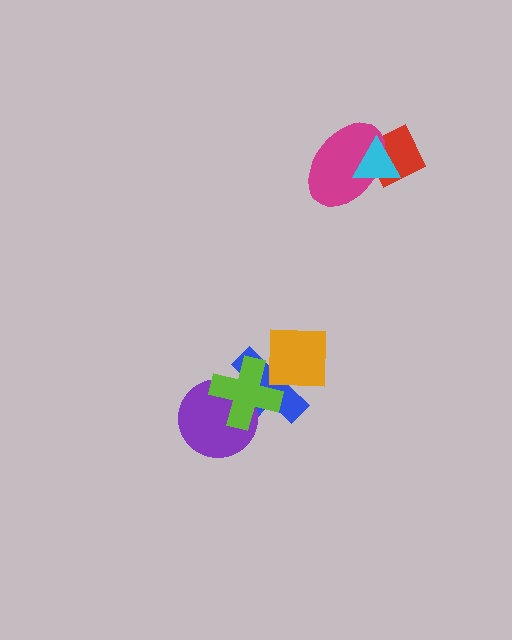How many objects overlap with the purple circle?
2 objects overlap with the purple circle.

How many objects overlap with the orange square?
2 objects overlap with the orange square.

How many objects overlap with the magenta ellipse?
2 objects overlap with the magenta ellipse.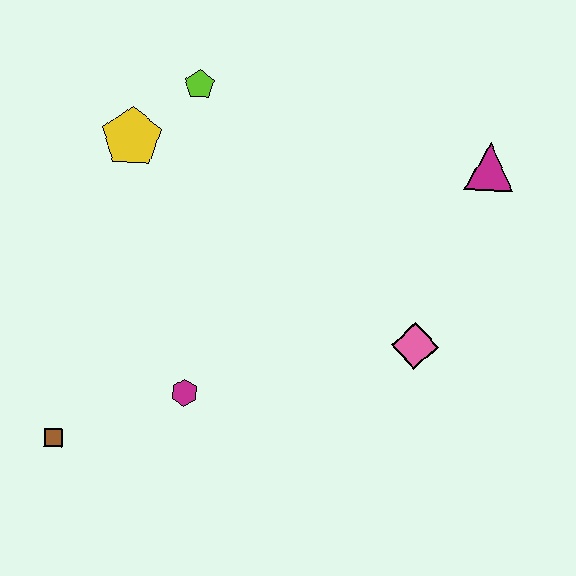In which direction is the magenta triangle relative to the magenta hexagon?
The magenta triangle is to the right of the magenta hexagon.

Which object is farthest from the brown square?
The magenta triangle is farthest from the brown square.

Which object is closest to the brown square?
The magenta hexagon is closest to the brown square.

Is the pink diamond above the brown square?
Yes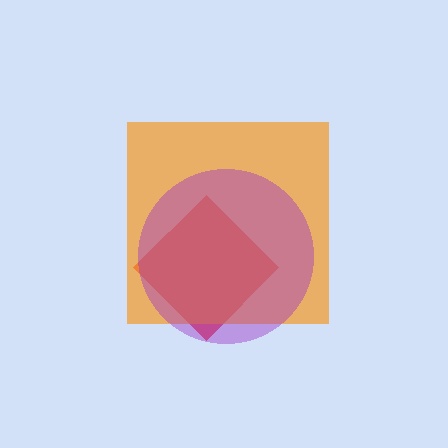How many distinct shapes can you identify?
There are 3 distinct shapes: a red diamond, an orange square, a purple circle.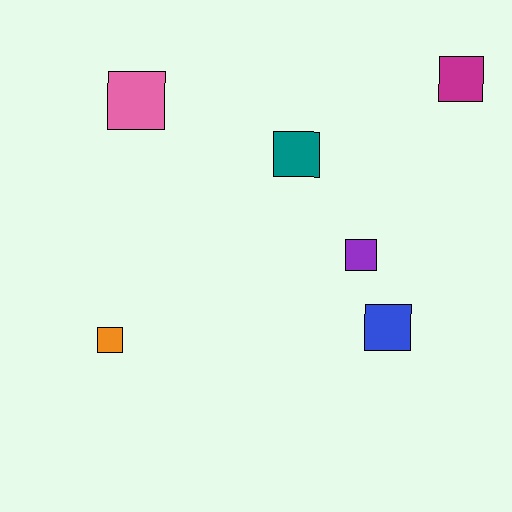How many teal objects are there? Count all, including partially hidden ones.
There is 1 teal object.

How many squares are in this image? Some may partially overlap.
There are 6 squares.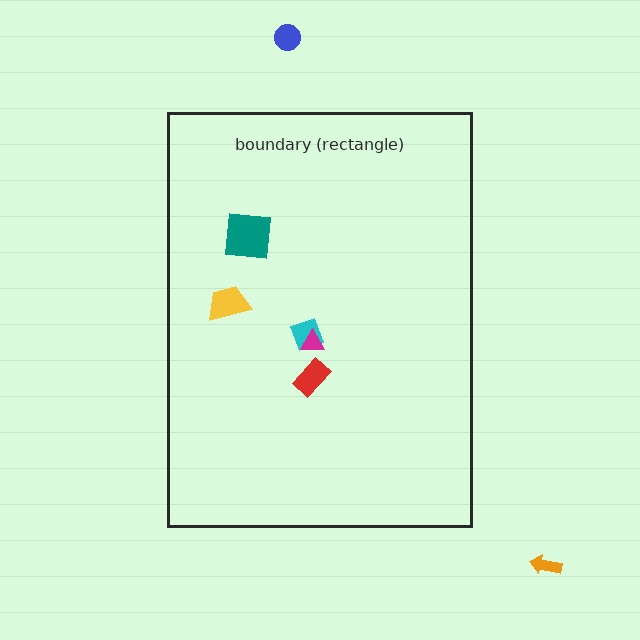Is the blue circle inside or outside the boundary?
Outside.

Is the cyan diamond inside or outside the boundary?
Inside.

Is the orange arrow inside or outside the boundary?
Outside.